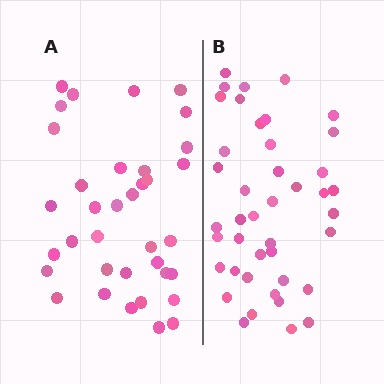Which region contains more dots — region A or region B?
Region B (the right region) has more dots.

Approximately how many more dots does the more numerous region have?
Region B has about 6 more dots than region A.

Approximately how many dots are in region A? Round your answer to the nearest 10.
About 40 dots. (The exact count is 36, which rounds to 40.)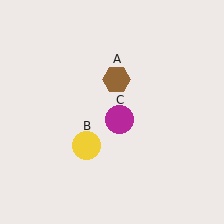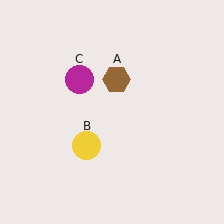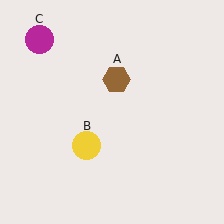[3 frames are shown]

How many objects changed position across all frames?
1 object changed position: magenta circle (object C).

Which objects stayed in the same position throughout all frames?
Brown hexagon (object A) and yellow circle (object B) remained stationary.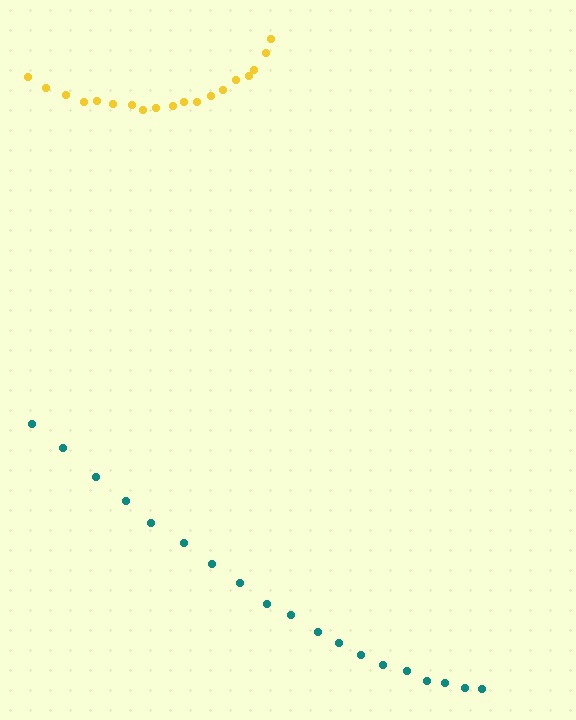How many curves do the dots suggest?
There are 2 distinct paths.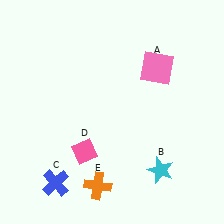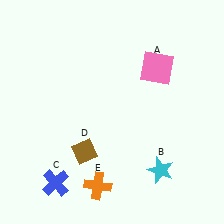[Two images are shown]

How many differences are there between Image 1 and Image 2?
There is 1 difference between the two images.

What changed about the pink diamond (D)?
In Image 1, D is pink. In Image 2, it changed to brown.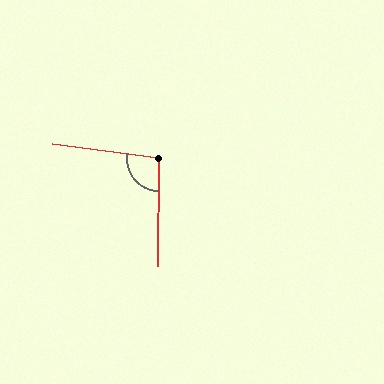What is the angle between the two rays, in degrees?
Approximately 97 degrees.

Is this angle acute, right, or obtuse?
It is obtuse.